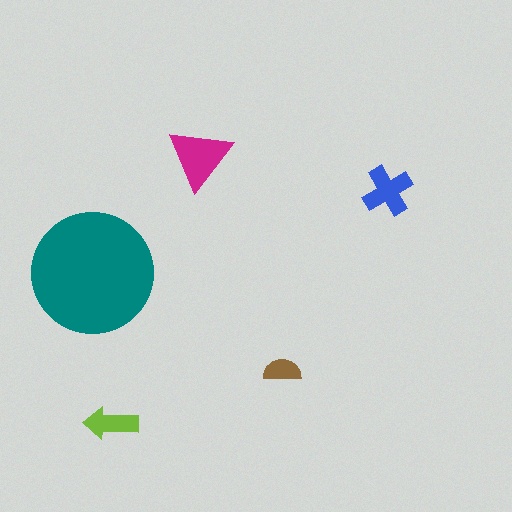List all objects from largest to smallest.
The teal circle, the magenta triangle, the blue cross, the lime arrow, the brown semicircle.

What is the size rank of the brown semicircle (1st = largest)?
5th.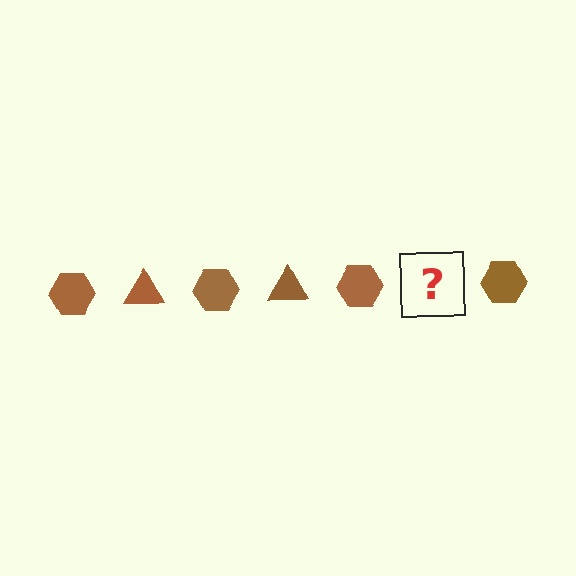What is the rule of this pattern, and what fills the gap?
The rule is that the pattern cycles through hexagon, triangle shapes in brown. The gap should be filled with a brown triangle.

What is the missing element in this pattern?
The missing element is a brown triangle.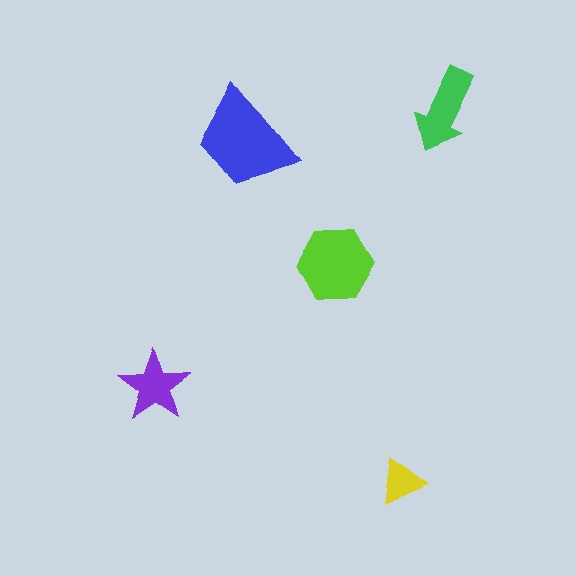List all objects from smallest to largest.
The yellow triangle, the purple star, the green arrow, the lime hexagon, the blue trapezoid.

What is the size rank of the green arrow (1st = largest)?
3rd.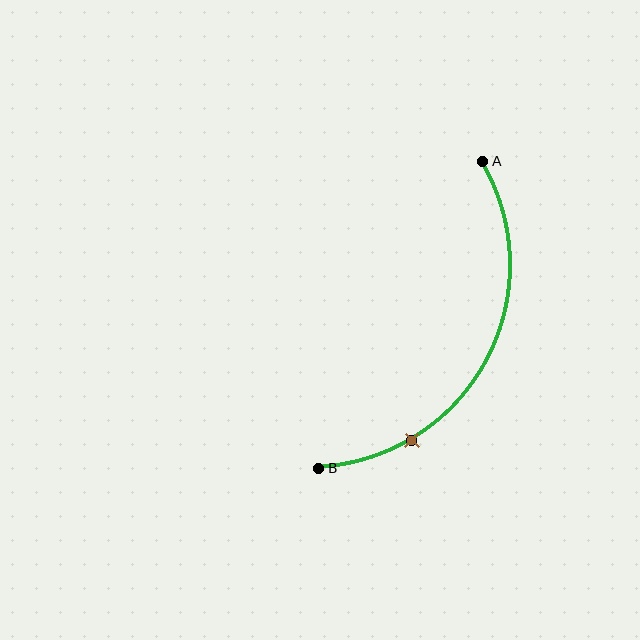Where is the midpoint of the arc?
The arc midpoint is the point on the curve farthest from the straight line joining A and B. It sits to the right of that line.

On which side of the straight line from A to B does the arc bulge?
The arc bulges to the right of the straight line connecting A and B.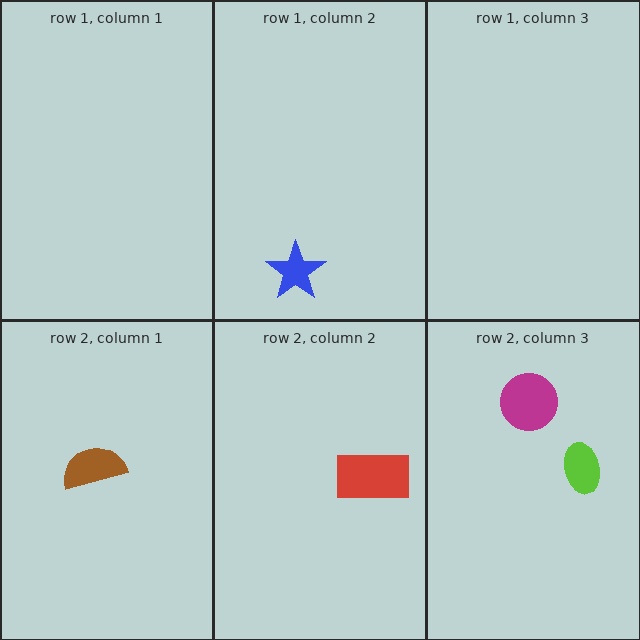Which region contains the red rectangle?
The row 2, column 2 region.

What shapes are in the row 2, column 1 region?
The brown semicircle.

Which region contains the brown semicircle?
The row 2, column 1 region.